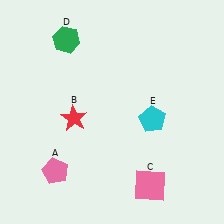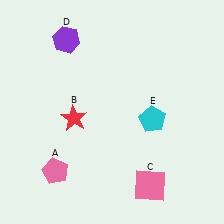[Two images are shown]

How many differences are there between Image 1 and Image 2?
There is 1 difference between the two images.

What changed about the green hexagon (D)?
In Image 1, D is green. In Image 2, it changed to purple.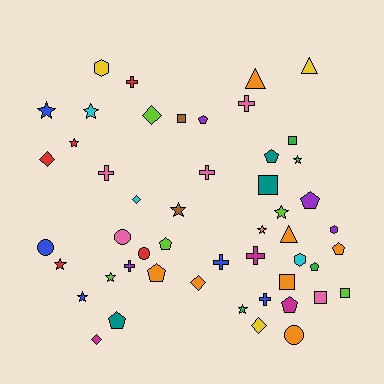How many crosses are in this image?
There are 8 crosses.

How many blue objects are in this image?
There are 5 blue objects.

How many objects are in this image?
There are 50 objects.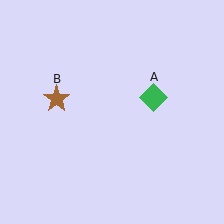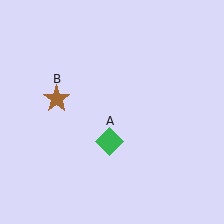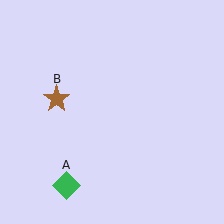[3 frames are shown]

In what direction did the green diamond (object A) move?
The green diamond (object A) moved down and to the left.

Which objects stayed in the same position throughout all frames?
Brown star (object B) remained stationary.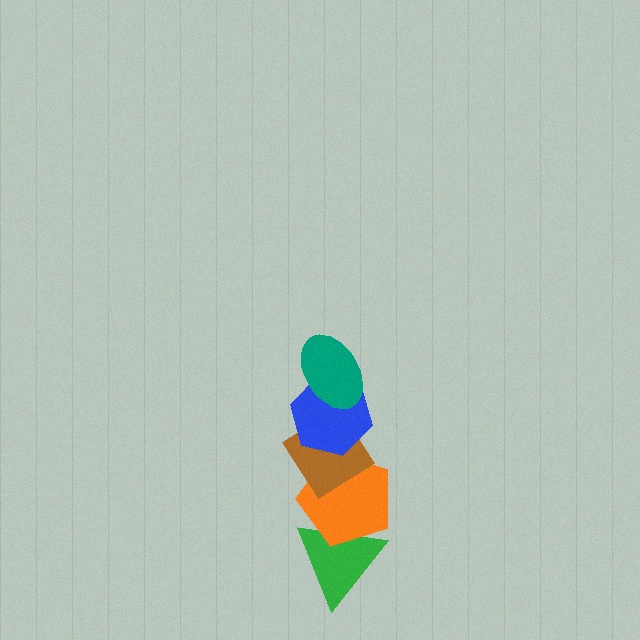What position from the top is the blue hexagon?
The blue hexagon is 2nd from the top.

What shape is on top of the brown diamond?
The blue hexagon is on top of the brown diamond.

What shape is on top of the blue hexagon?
The teal ellipse is on top of the blue hexagon.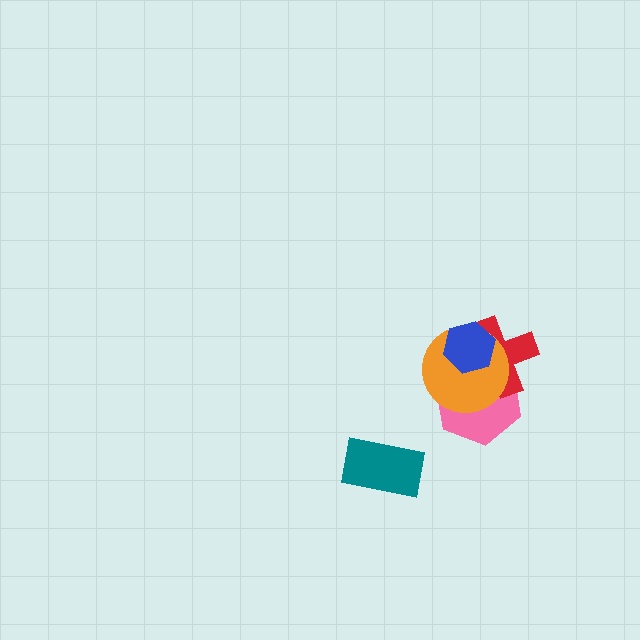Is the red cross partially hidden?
Yes, it is partially covered by another shape.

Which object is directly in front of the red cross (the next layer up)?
The orange circle is directly in front of the red cross.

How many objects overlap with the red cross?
3 objects overlap with the red cross.